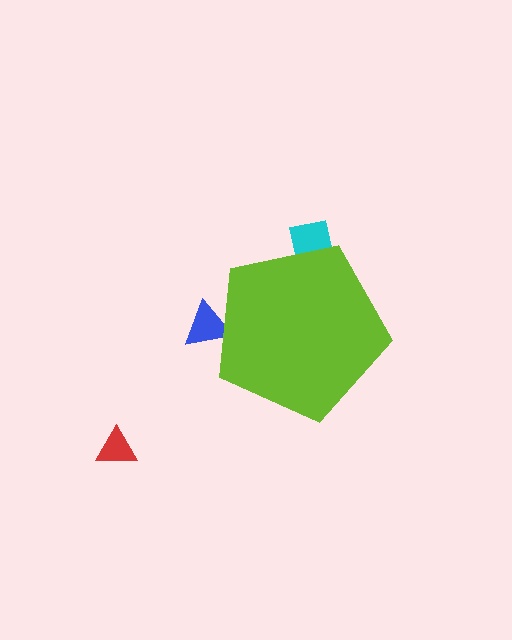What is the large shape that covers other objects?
A lime pentagon.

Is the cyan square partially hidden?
Yes, the cyan square is partially hidden behind the lime pentagon.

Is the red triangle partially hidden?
No, the red triangle is fully visible.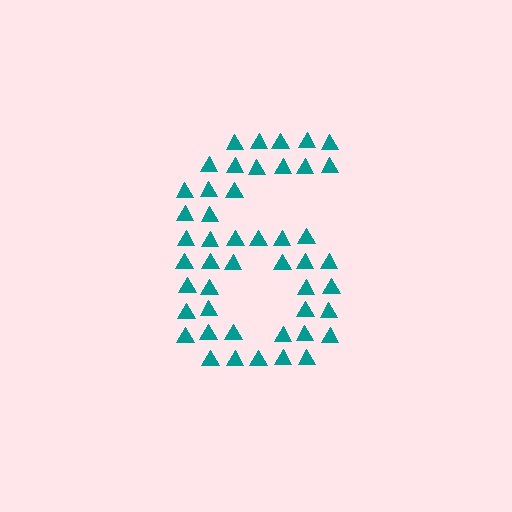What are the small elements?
The small elements are triangles.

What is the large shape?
The large shape is the digit 6.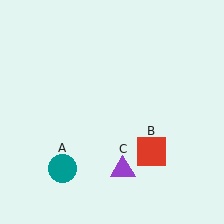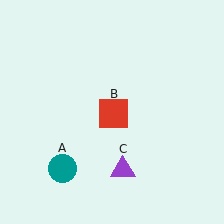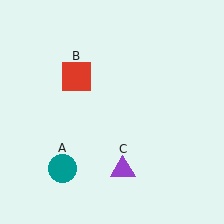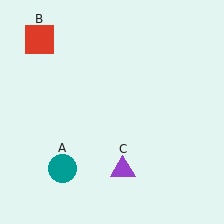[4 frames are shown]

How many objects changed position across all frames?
1 object changed position: red square (object B).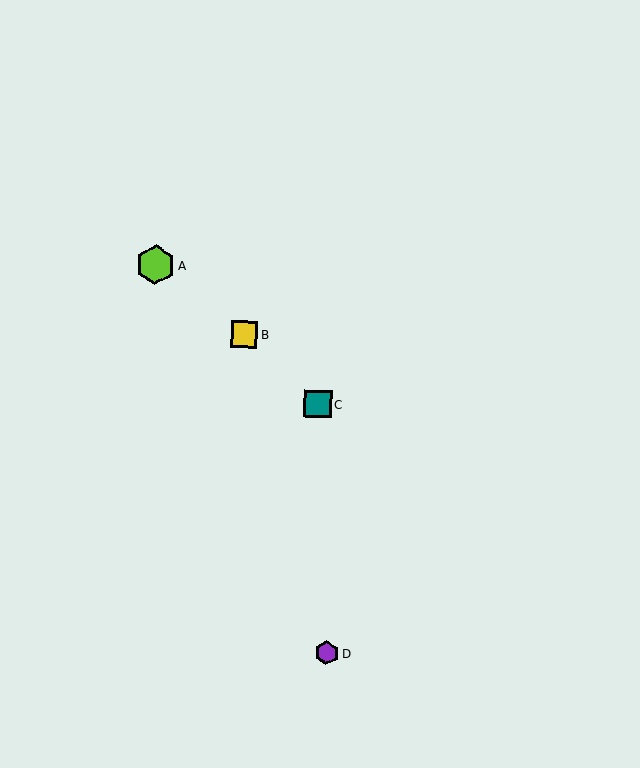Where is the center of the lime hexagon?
The center of the lime hexagon is at (155, 265).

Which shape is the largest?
The lime hexagon (labeled A) is the largest.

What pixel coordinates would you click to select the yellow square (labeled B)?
Click at (244, 334) to select the yellow square B.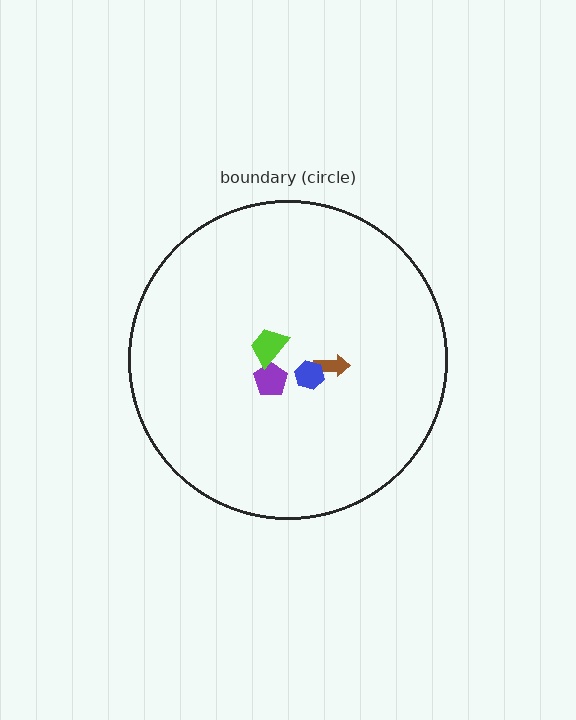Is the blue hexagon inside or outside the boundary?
Inside.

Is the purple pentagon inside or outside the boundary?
Inside.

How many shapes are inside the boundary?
4 inside, 0 outside.